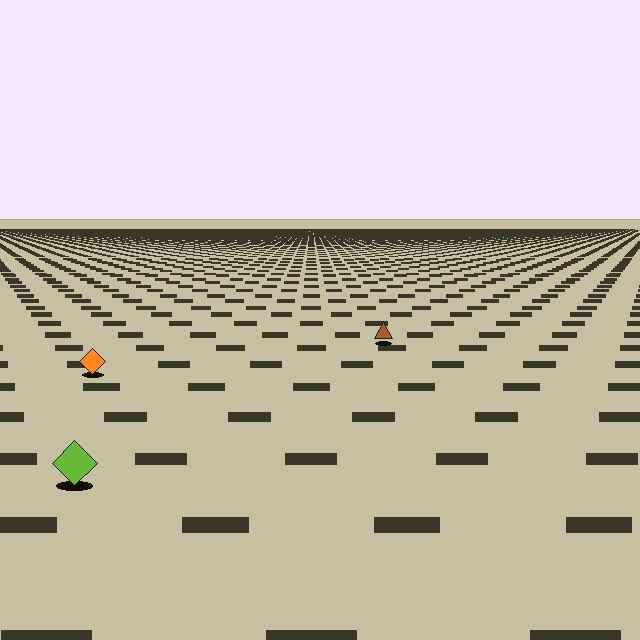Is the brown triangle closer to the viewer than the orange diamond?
No. The orange diamond is closer — you can tell from the texture gradient: the ground texture is coarser near it.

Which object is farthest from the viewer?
The brown triangle is farthest from the viewer. It appears smaller and the ground texture around it is denser.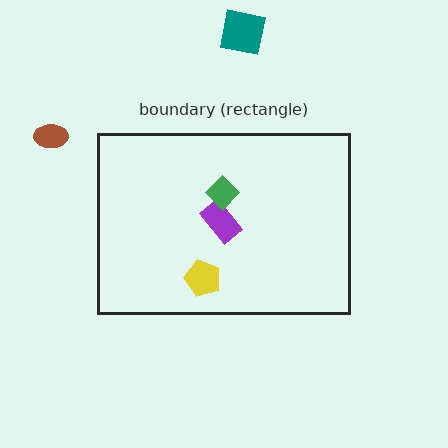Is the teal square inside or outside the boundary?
Outside.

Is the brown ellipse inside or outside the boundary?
Outside.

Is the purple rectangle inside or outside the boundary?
Inside.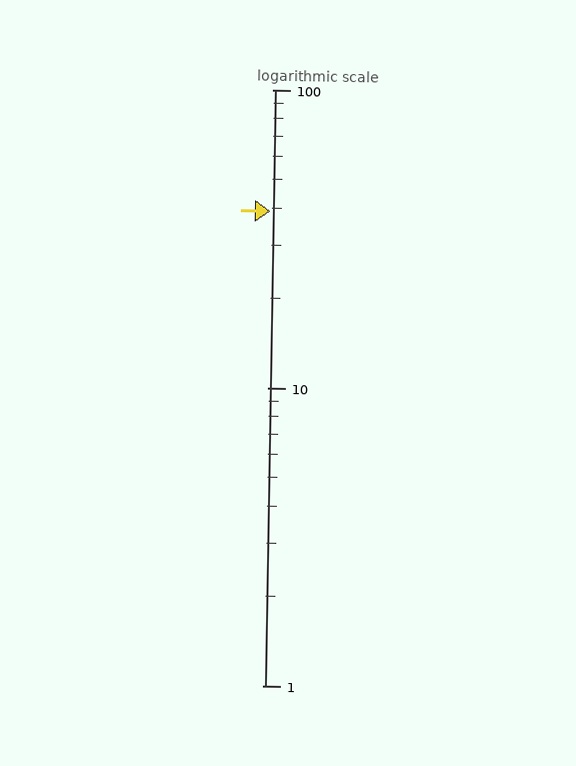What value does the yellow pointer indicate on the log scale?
The pointer indicates approximately 39.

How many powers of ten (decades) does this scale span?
The scale spans 2 decades, from 1 to 100.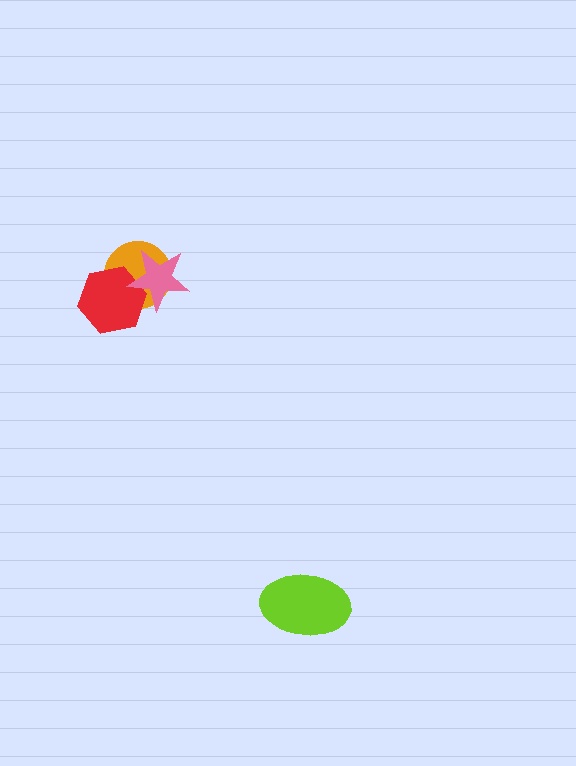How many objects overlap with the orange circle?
2 objects overlap with the orange circle.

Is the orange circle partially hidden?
Yes, it is partially covered by another shape.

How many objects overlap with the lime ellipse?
0 objects overlap with the lime ellipse.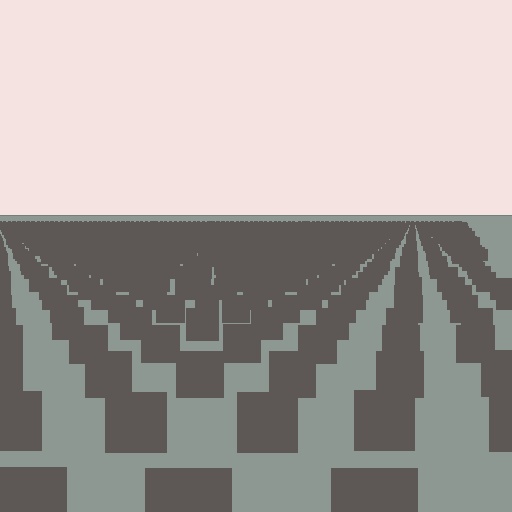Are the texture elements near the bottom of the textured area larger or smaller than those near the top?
Larger. Near the bottom, elements are closer to the viewer and appear at a bigger on-screen size.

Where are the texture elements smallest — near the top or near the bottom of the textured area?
Near the top.